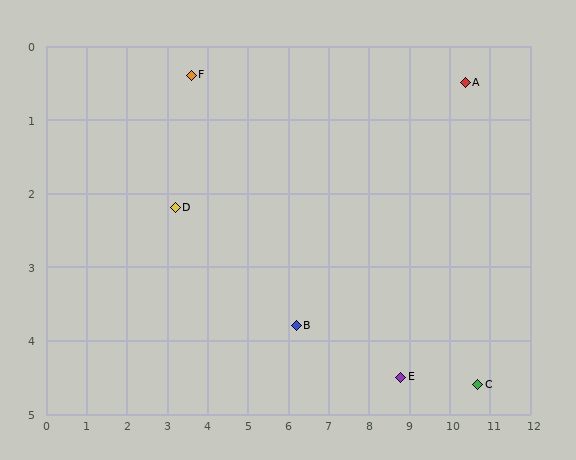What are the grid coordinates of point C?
Point C is at approximately (10.7, 4.6).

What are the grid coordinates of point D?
Point D is at approximately (3.2, 2.2).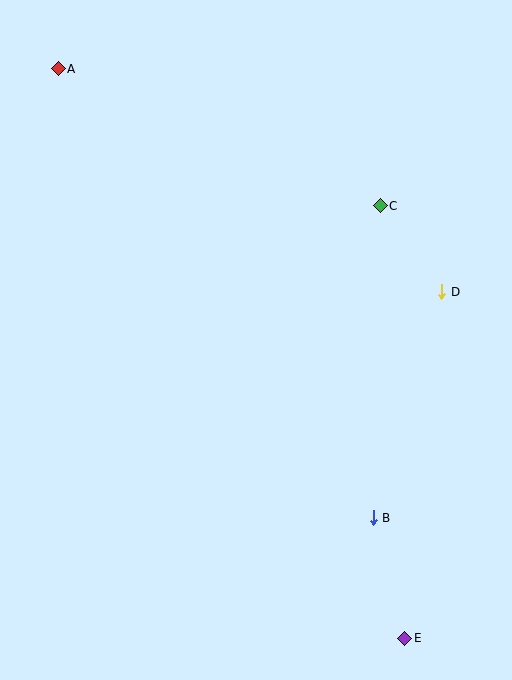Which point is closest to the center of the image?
Point C at (380, 206) is closest to the center.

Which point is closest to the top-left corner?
Point A is closest to the top-left corner.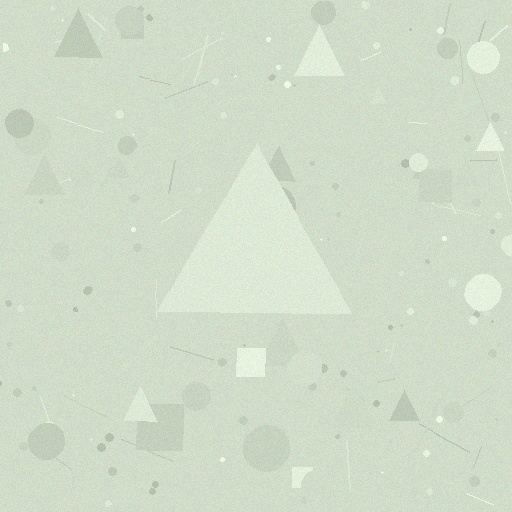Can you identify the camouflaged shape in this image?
The camouflaged shape is a triangle.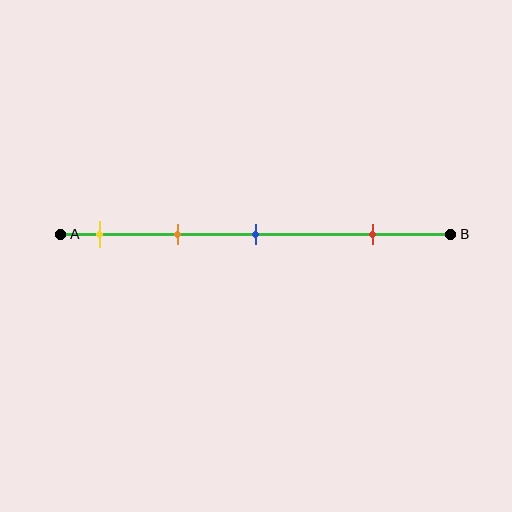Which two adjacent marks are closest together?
The yellow and orange marks are the closest adjacent pair.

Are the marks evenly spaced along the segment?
No, the marks are not evenly spaced.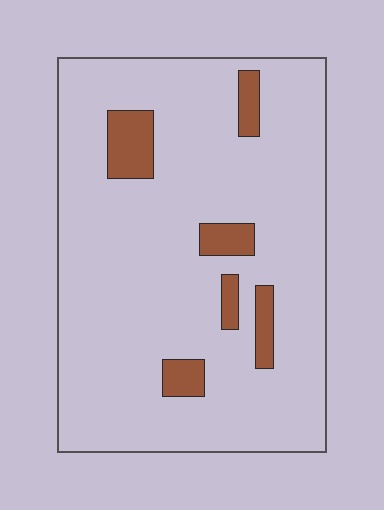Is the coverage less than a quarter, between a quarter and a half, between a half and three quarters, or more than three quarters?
Less than a quarter.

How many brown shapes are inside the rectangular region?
6.